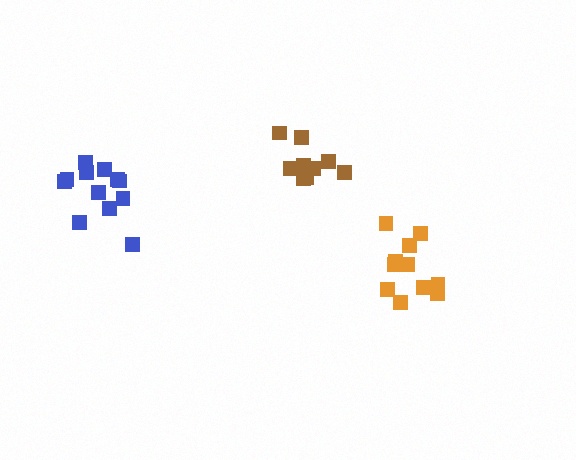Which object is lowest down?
The orange cluster is bottommost.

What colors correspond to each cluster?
The clusters are colored: brown, orange, blue.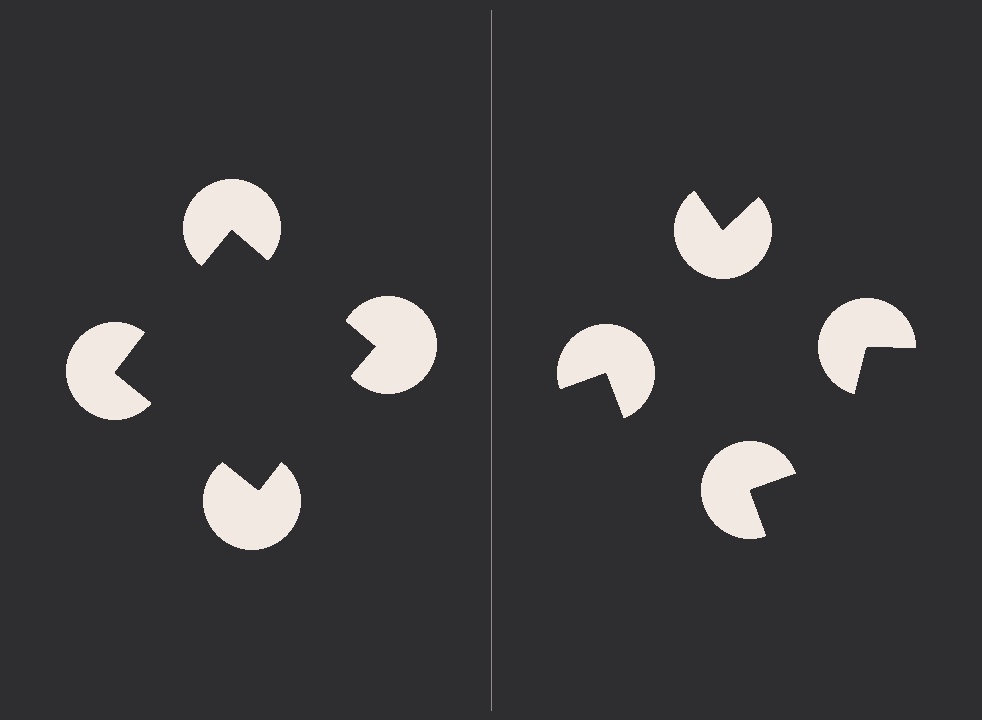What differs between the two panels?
The pac-man discs are positioned identically on both sides; only the wedge orientations differ. On the left they align to a square; on the right they are misaligned.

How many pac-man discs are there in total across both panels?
8 — 4 on each side.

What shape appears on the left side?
An illusory square.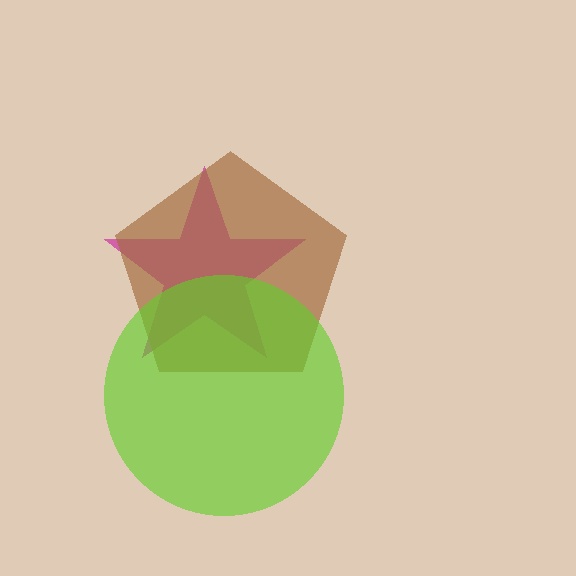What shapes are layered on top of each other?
The layered shapes are: a magenta star, a brown pentagon, a lime circle.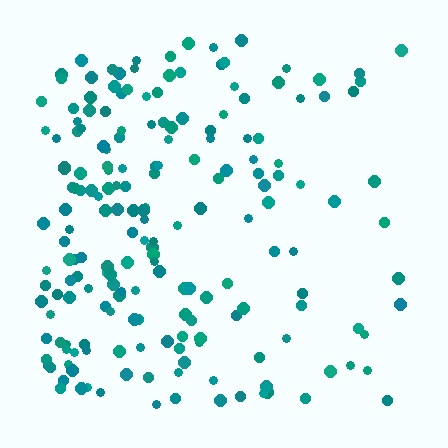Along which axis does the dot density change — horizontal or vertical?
Horizontal.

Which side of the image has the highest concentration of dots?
The left.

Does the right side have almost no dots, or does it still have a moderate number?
Still a moderate number, just noticeably fewer than the left.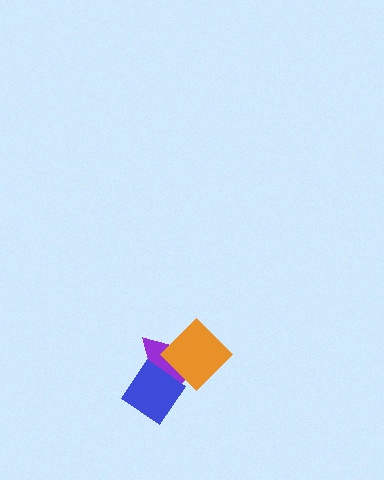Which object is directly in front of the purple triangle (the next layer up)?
The blue diamond is directly in front of the purple triangle.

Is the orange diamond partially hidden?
No, no other shape covers it.